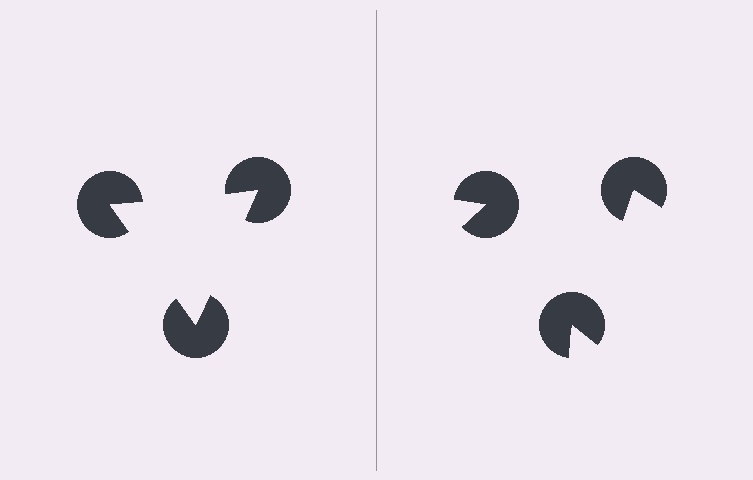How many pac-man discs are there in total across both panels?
6 — 3 on each side.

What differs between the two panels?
The pac-man discs are positioned identically on both sides; only the wedge orientations differ. On the left they align to a triangle; on the right they are misaligned.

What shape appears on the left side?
An illusory triangle.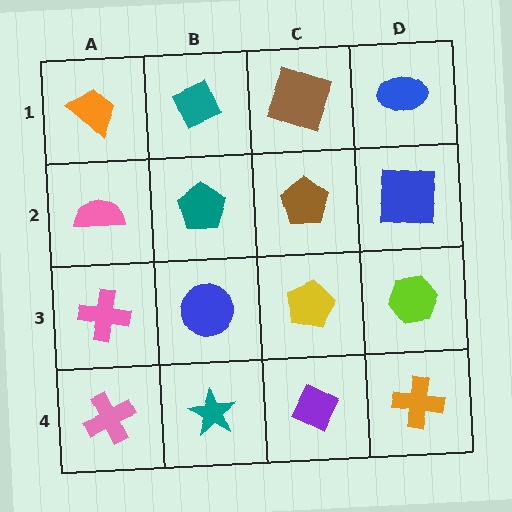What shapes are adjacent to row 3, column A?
A pink semicircle (row 2, column A), a pink cross (row 4, column A), a blue circle (row 3, column B).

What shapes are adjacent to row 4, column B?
A blue circle (row 3, column B), a pink cross (row 4, column A), a purple diamond (row 4, column C).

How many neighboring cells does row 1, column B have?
3.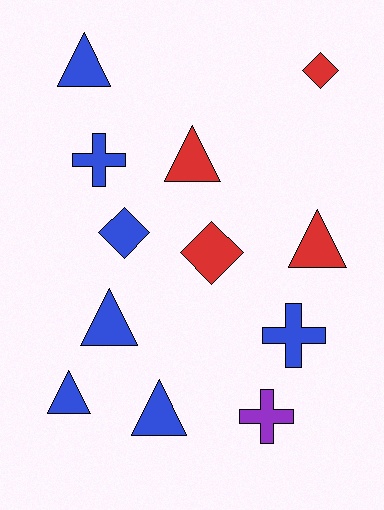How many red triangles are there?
There are 2 red triangles.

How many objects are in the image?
There are 12 objects.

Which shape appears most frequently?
Triangle, with 6 objects.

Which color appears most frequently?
Blue, with 7 objects.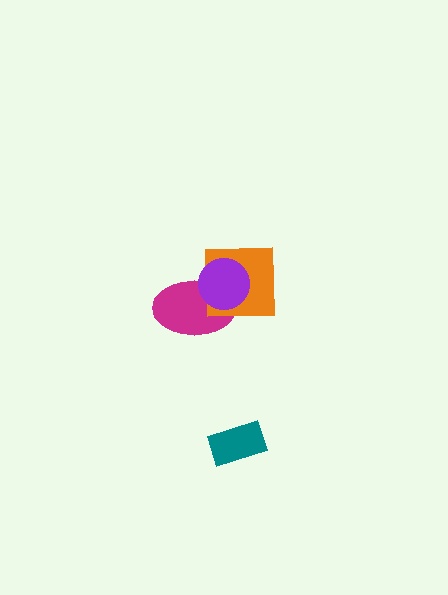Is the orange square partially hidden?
Yes, it is partially covered by another shape.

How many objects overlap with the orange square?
2 objects overlap with the orange square.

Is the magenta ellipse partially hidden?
Yes, it is partially covered by another shape.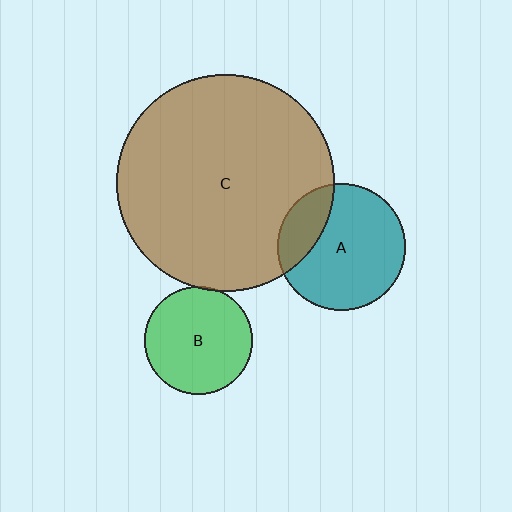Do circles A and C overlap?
Yes.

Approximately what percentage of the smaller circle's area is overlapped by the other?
Approximately 25%.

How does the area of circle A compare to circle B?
Approximately 1.4 times.